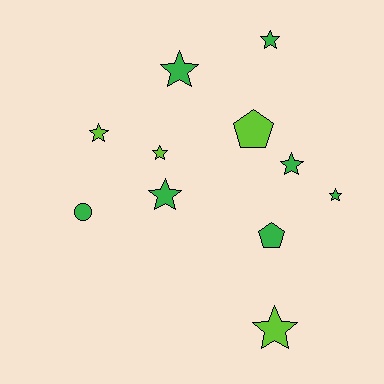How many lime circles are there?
There are no lime circles.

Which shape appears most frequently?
Star, with 8 objects.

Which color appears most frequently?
Green, with 7 objects.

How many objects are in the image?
There are 11 objects.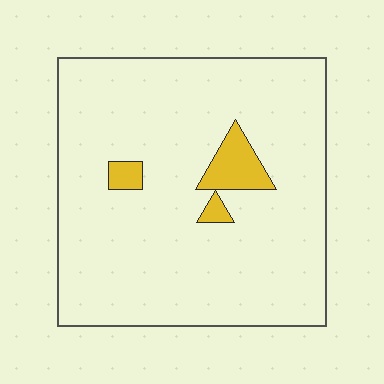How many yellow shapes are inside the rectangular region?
3.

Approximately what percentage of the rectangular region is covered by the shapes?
Approximately 5%.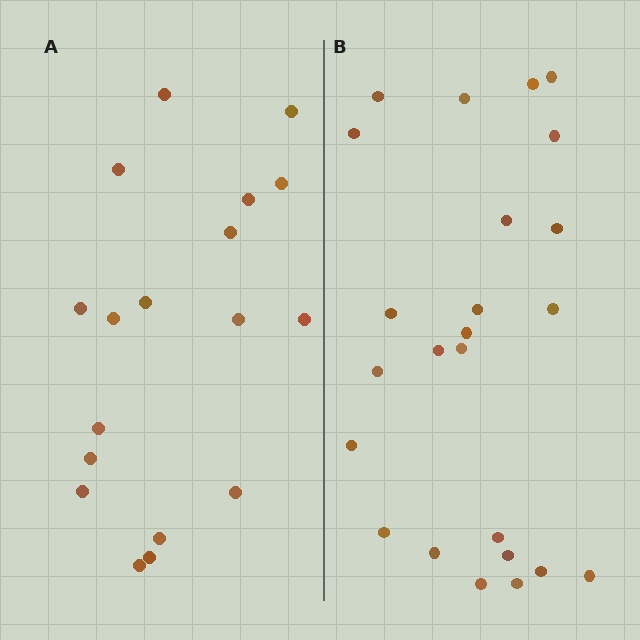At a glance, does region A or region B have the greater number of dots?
Region B (the right region) has more dots.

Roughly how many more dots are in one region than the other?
Region B has about 6 more dots than region A.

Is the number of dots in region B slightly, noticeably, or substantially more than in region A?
Region B has noticeably more, but not dramatically so. The ratio is roughly 1.3 to 1.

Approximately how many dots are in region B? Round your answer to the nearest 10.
About 20 dots. (The exact count is 24, which rounds to 20.)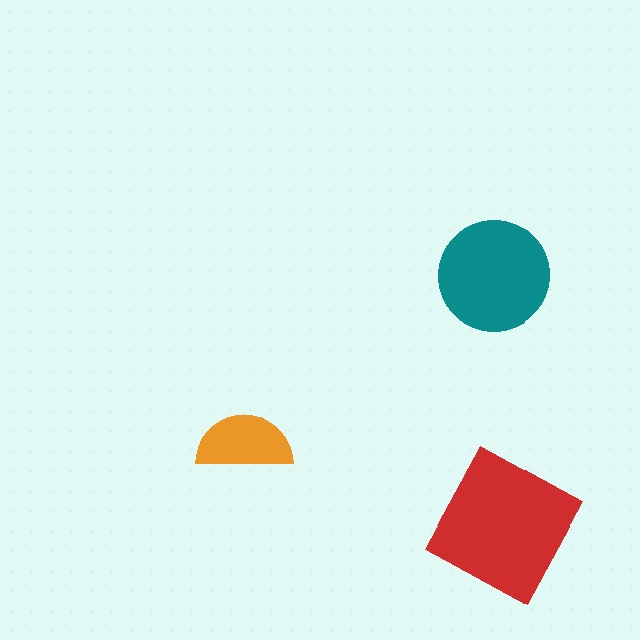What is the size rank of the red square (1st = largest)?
1st.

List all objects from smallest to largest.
The orange semicircle, the teal circle, the red square.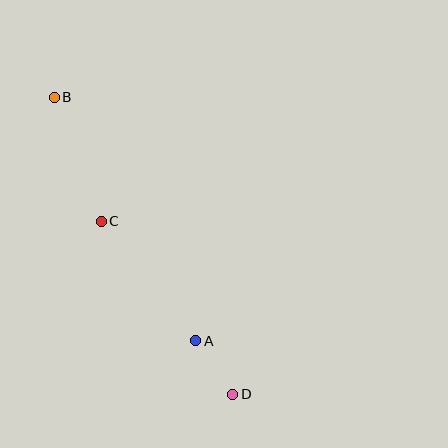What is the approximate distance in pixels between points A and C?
The distance between A and C is approximately 152 pixels.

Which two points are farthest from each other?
Points B and D are farthest from each other.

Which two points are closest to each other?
Points A and D are closest to each other.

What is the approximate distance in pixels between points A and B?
The distance between A and B is approximately 281 pixels.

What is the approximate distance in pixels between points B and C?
The distance between B and C is approximately 132 pixels.